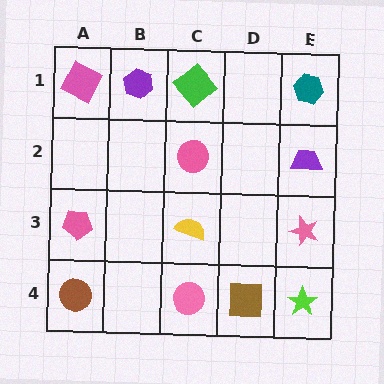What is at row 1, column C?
A green diamond.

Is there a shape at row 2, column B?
No, that cell is empty.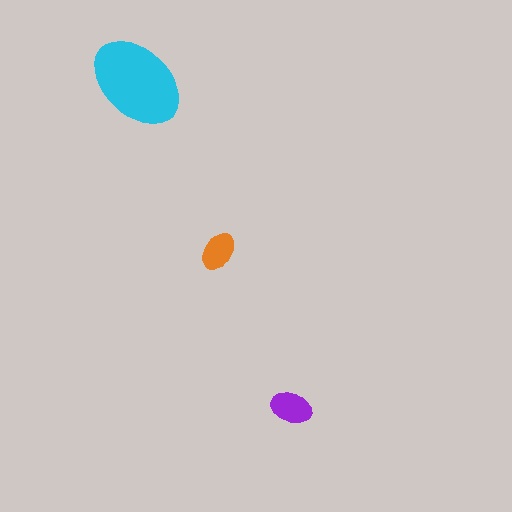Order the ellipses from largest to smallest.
the cyan one, the purple one, the orange one.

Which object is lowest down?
The purple ellipse is bottommost.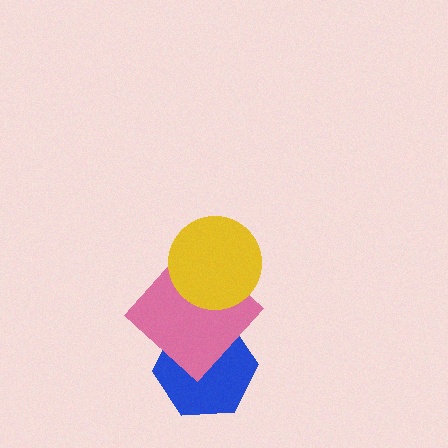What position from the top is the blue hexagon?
The blue hexagon is 3rd from the top.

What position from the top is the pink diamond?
The pink diamond is 2nd from the top.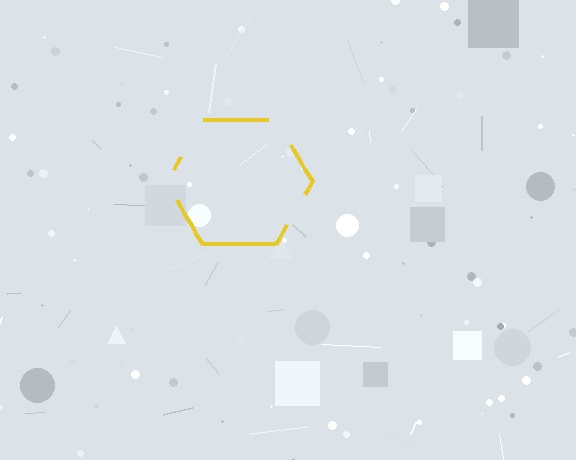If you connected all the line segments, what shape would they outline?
They would outline a hexagon.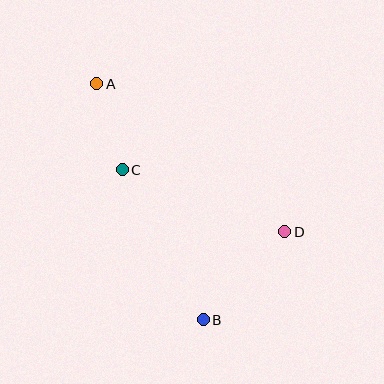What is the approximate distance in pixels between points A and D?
The distance between A and D is approximately 239 pixels.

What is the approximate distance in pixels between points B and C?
The distance between B and C is approximately 171 pixels.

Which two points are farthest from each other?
Points A and B are farthest from each other.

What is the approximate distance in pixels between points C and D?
The distance between C and D is approximately 174 pixels.